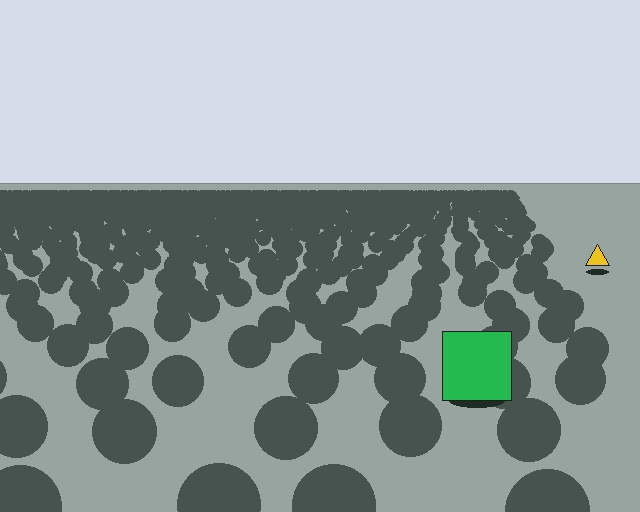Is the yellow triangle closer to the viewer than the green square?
No. The green square is closer — you can tell from the texture gradient: the ground texture is coarser near it.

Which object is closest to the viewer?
The green square is closest. The texture marks near it are larger and more spread out.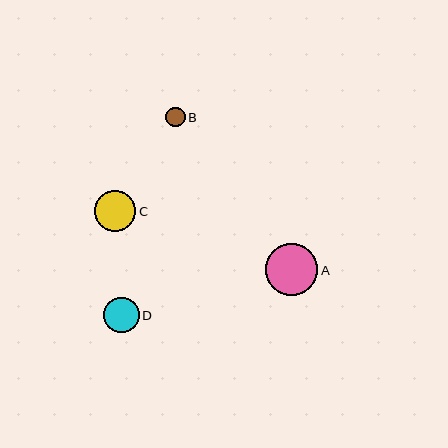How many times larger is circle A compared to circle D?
Circle A is approximately 1.5 times the size of circle D.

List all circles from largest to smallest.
From largest to smallest: A, C, D, B.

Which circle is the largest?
Circle A is the largest with a size of approximately 52 pixels.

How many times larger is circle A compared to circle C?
Circle A is approximately 1.2 times the size of circle C.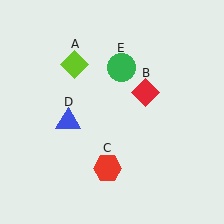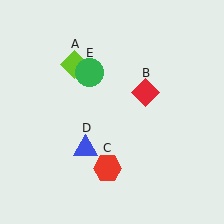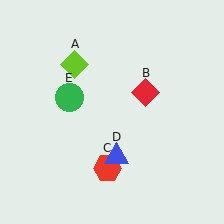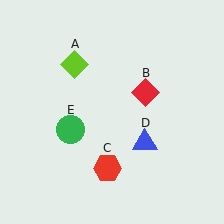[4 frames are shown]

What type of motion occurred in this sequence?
The blue triangle (object D), green circle (object E) rotated counterclockwise around the center of the scene.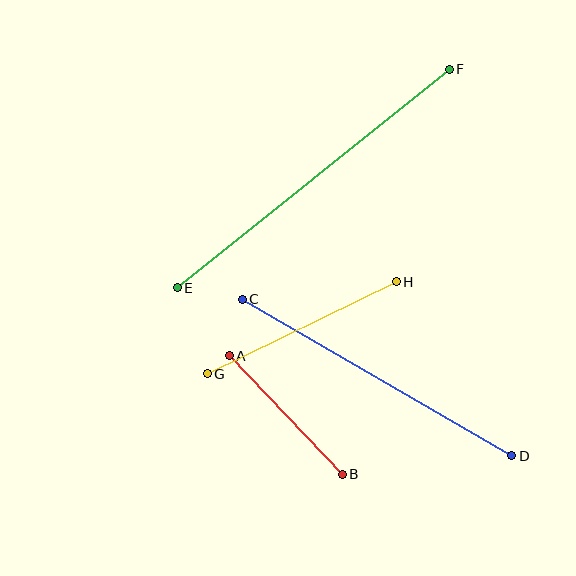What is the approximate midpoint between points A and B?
The midpoint is at approximately (286, 415) pixels.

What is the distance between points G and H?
The distance is approximately 210 pixels.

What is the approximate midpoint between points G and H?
The midpoint is at approximately (302, 328) pixels.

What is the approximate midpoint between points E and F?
The midpoint is at approximately (313, 178) pixels.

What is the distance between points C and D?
The distance is approximately 312 pixels.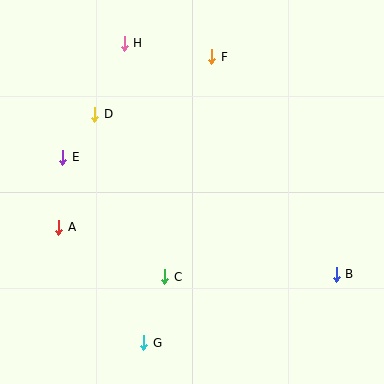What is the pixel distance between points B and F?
The distance between B and F is 251 pixels.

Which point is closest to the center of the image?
Point C at (165, 277) is closest to the center.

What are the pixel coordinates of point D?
Point D is at (95, 114).